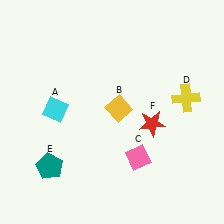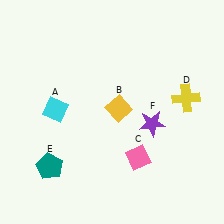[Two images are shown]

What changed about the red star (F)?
In Image 1, F is red. In Image 2, it changed to purple.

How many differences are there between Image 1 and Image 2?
There is 1 difference between the two images.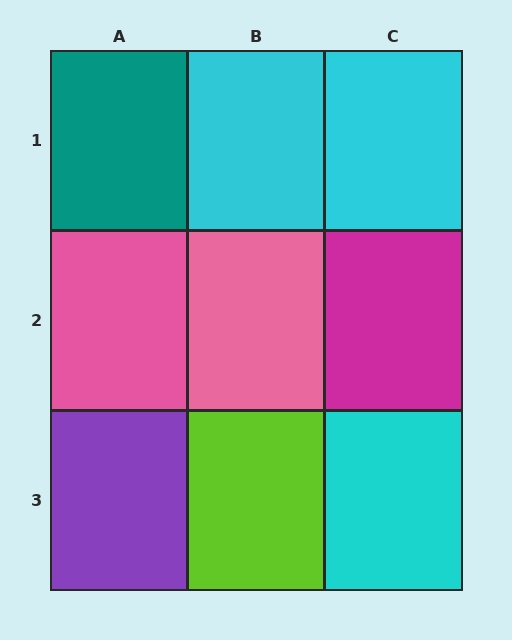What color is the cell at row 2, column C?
Magenta.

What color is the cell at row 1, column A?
Teal.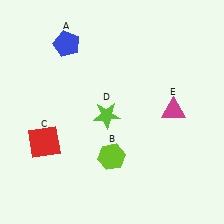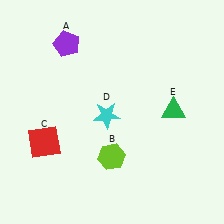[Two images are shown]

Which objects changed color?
A changed from blue to purple. D changed from lime to cyan. E changed from magenta to green.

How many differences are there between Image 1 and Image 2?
There are 3 differences between the two images.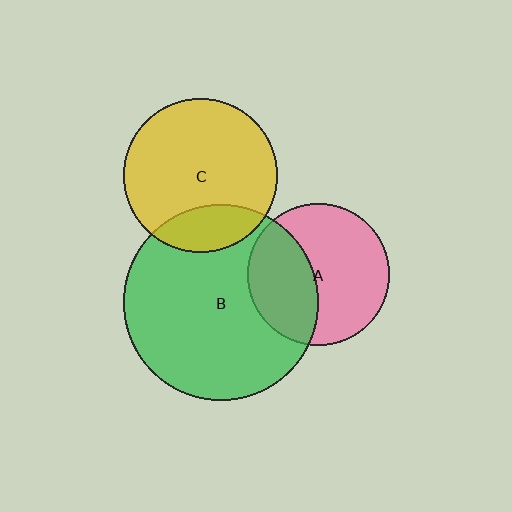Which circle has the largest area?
Circle B (green).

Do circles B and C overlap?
Yes.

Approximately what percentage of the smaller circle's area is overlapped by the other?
Approximately 20%.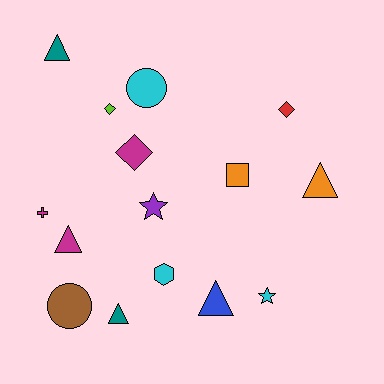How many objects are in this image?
There are 15 objects.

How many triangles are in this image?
There are 5 triangles.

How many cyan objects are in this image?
There are 3 cyan objects.